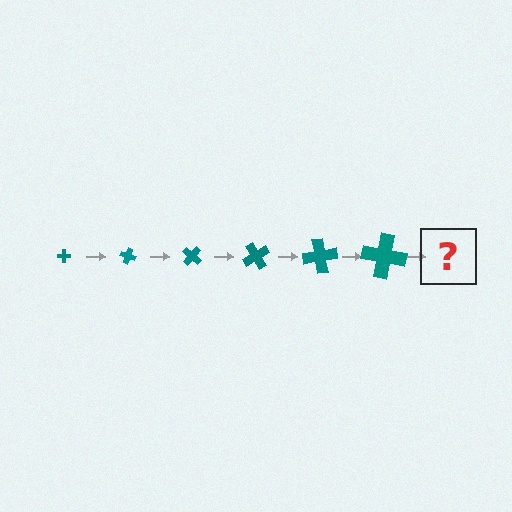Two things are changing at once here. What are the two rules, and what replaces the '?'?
The two rules are that the cross grows larger each step and it rotates 20 degrees each step. The '?' should be a cross, larger than the previous one and rotated 120 degrees from the start.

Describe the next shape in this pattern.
It should be a cross, larger than the previous one and rotated 120 degrees from the start.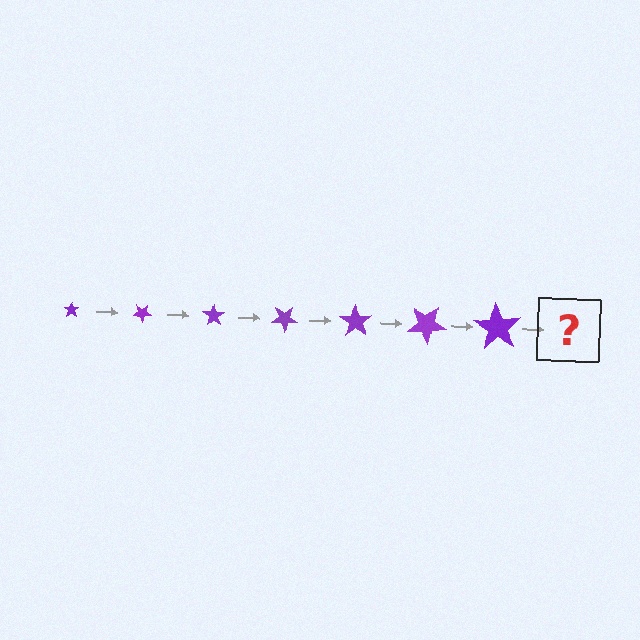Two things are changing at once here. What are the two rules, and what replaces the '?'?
The two rules are that the star grows larger each step and it rotates 35 degrees each step. The '?' should be a star, larger than the previous one and rotated 245 degrees from the start.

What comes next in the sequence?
The next element should be a star, larger than the previous one and rotated 245 degrees from the start.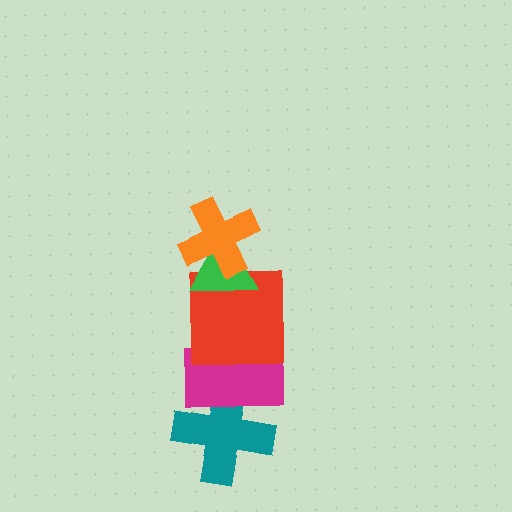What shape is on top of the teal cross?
The magenta rectangle is on top of the teal cross.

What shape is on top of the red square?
The green triangle is on top of the red square.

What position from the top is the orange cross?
The orange cross is 1st from the top.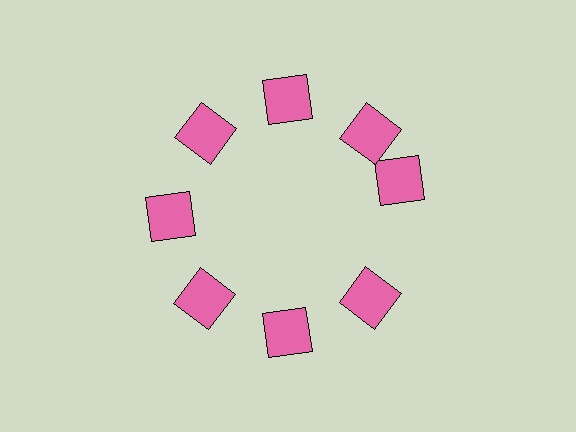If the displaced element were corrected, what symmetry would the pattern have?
It would have 8-fold rotational symmetry — the pattern would map onto itself every 45 degrees.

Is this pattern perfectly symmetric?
No. The 8 pink squares are arranged in a ring, but one element near the 3 o'clock position is rotated out of alignment along the ring, breaking the 8-fold rotational symmetry.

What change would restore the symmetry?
The symmetry would be restored by rotating it back into even spacing with its neighbors so that all 8 squares sit at equal angles and equal distance from the center.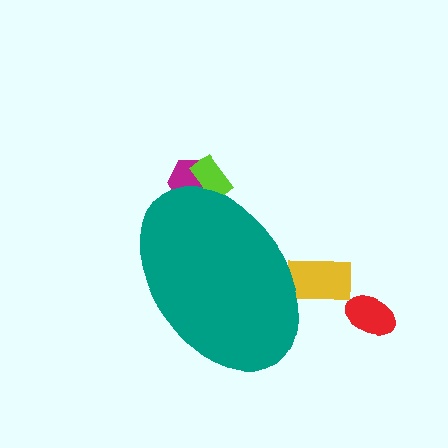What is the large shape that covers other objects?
A teal ellipse.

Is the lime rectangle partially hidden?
Yes, the lime rectangle is partially hidden behind the teal ellipse.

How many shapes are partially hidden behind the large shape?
3 shapes are partially hidden.